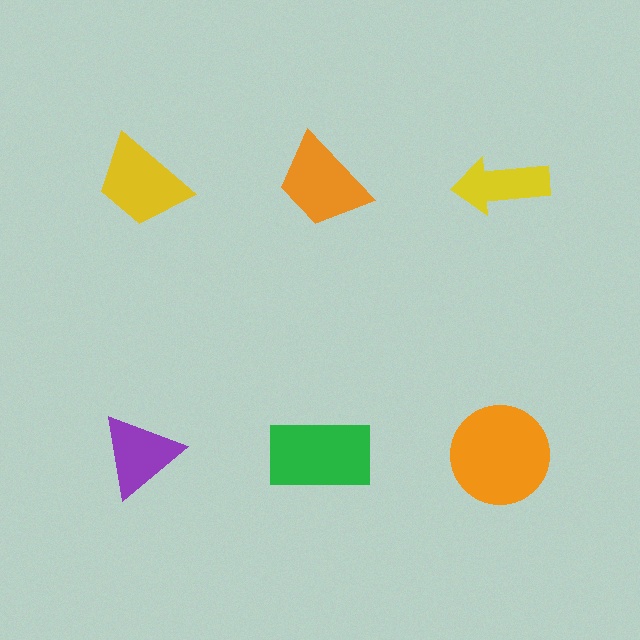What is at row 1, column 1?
A yellow trapezoid.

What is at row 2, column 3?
An orange circle.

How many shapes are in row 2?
3 shapes.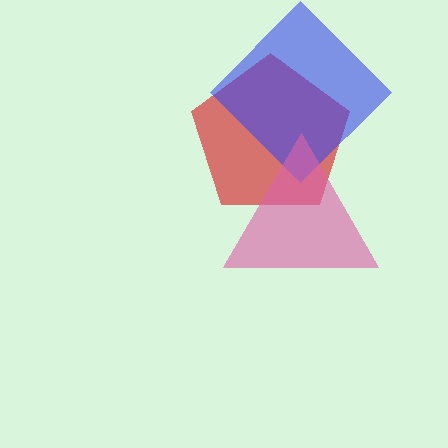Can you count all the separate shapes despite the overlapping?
Yes, there are 3 separate shapes.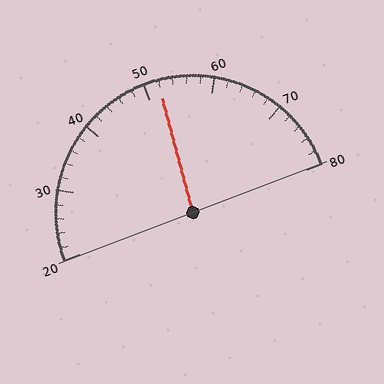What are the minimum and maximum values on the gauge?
The gauge ranges from 20 to 80.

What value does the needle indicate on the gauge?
The needle indicates approximately 52.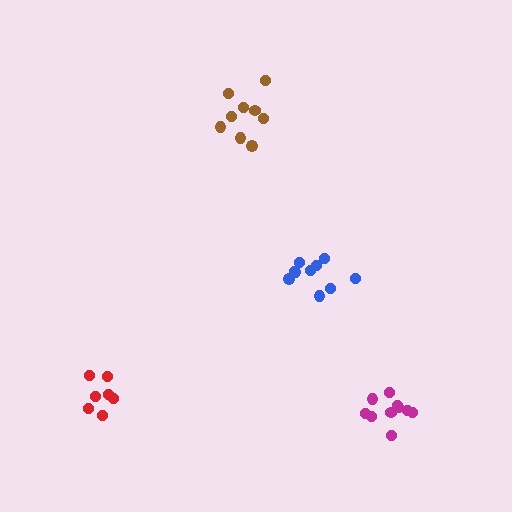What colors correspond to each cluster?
The clusters are colored: blue, magenta, red, brown.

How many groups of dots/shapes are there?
There are 4 groups.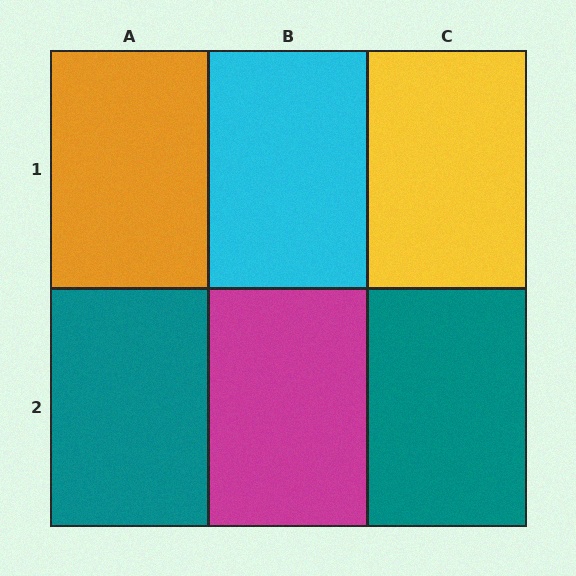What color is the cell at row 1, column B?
Cyan.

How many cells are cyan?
1 cell is cyan.